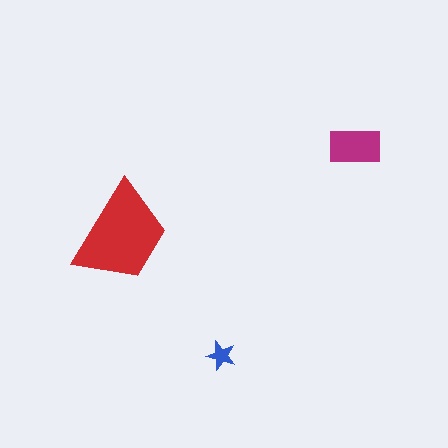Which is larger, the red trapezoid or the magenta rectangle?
The red trapezoid.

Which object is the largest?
The red trapezoid.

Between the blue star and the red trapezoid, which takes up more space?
The red trapezoid.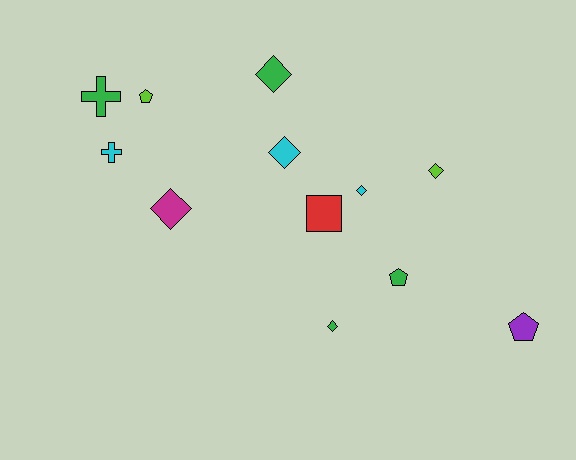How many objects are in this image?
There are 12 objects.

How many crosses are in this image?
There are 2 crosses.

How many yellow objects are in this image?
There are no yellow objects.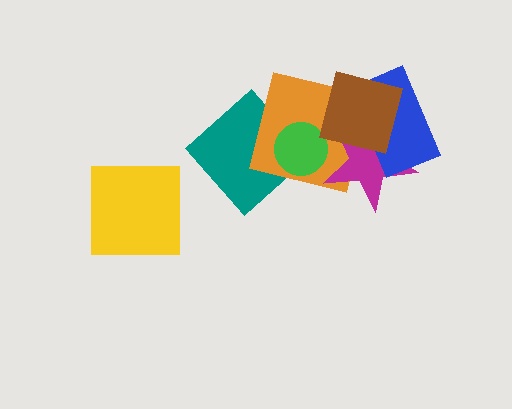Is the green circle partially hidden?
No, no other shape covers it.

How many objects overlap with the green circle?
2 objects overlap with the green circle.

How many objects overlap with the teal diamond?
2 objects overlap with the teal diamond.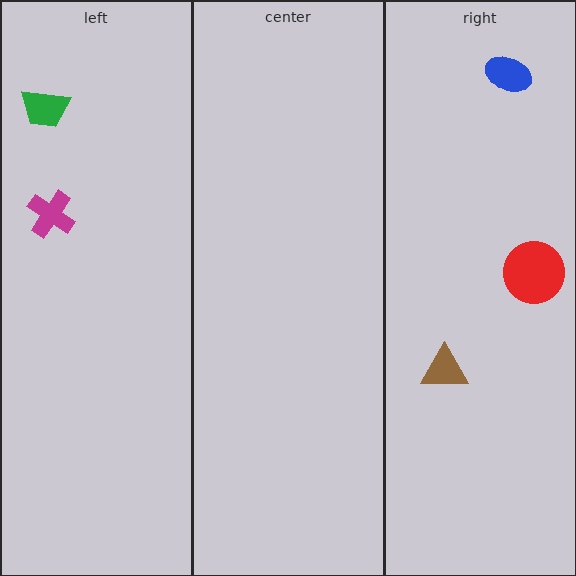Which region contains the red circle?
The right region.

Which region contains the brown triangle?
The right region.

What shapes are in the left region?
The magenta cross, the green trapezoid.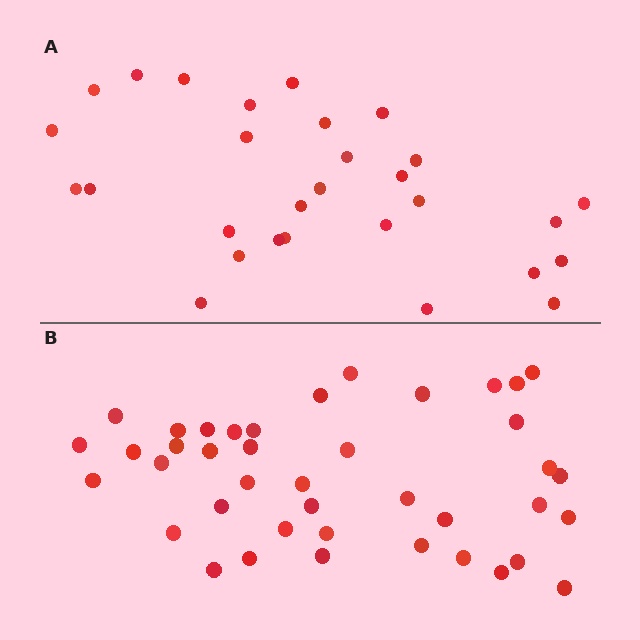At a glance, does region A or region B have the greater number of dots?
Region B (the bottom region) has more dots.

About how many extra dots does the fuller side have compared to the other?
Region B has roughly 12 or so more dots than region A.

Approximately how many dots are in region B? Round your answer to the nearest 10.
About 40 dots. (The exact count is 41, which rounds to 40.)